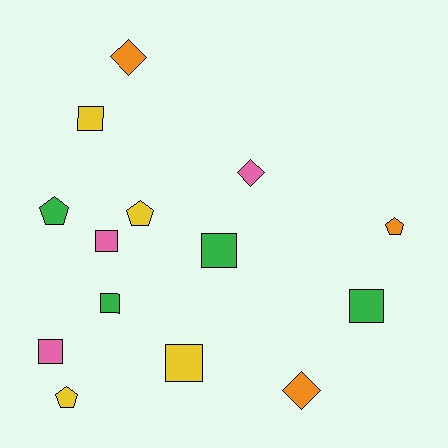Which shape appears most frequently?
Square, with 7 objects.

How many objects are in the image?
There are 14 objects.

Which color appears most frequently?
Green, with 4 objects.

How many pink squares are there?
There are 2 pink squares.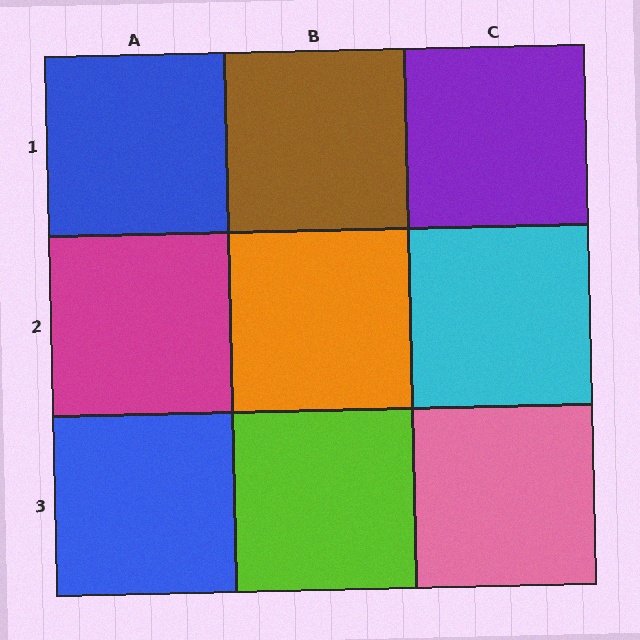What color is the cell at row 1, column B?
Brown.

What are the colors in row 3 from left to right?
Blue, lime, pink.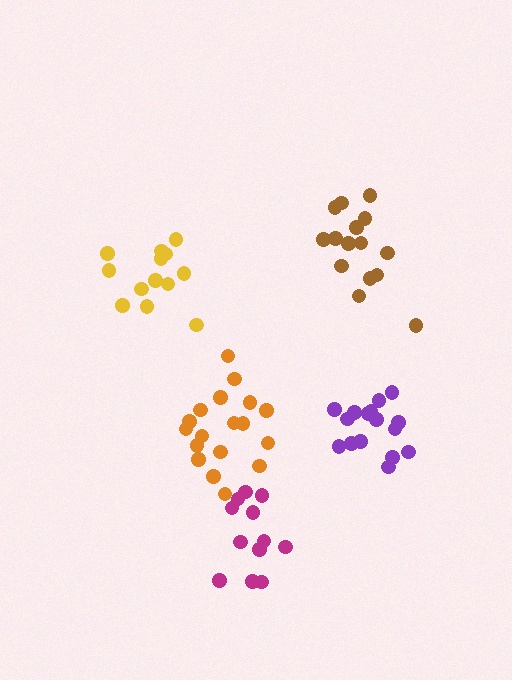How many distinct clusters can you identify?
There are 5 distinct clusters.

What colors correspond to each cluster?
The clusters are colored: magenta, purple, orange, yellow, brown.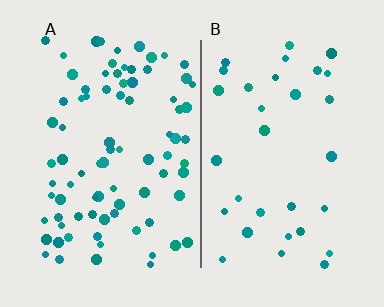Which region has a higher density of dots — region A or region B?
A (the left).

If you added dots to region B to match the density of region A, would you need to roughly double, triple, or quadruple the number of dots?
Approximately triple.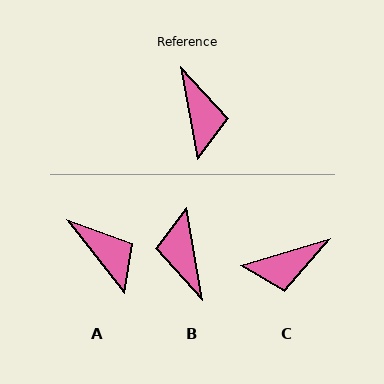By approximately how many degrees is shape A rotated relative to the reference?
Approximately 27 degrees counter-clockwise.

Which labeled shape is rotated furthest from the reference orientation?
B, about 180 degrees away.